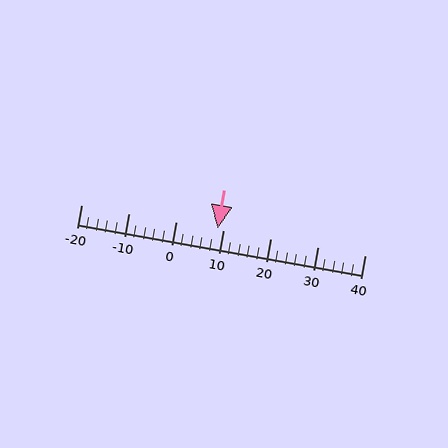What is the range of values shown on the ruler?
The ruler shows values from -20 to 40.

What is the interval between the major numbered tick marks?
The major tick marks are spaced 10 units apart.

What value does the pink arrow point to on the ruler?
The pink arrow points to approximately 9.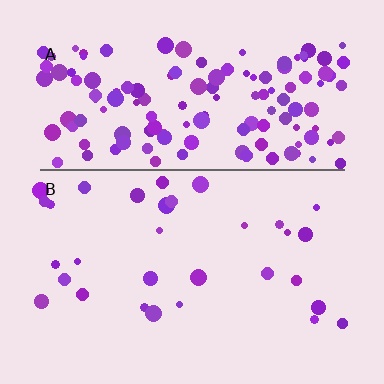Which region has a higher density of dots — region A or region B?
A (the top).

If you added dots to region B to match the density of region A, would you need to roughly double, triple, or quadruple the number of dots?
Approximately quadruple.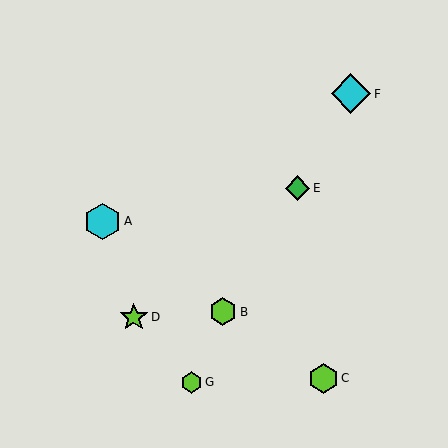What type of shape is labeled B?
Shape B is a lime hexagon.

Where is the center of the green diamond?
The center of the green diamond is at (297, 188).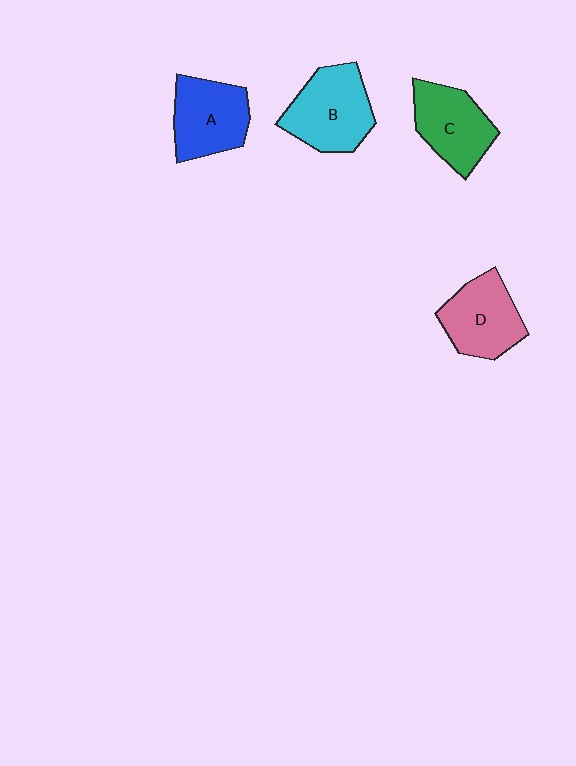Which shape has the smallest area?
Shape C (green).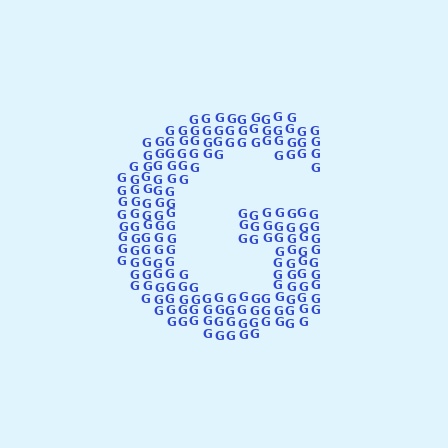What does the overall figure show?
The overall figure shows the letter G.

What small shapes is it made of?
It is made of small letter G's.